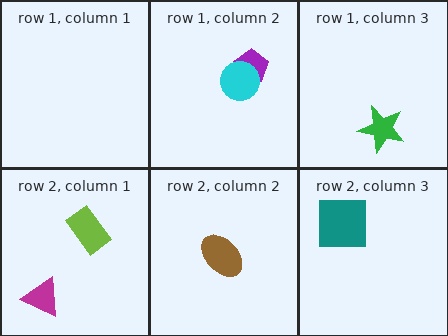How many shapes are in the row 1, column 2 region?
2.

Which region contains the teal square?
The row 2, column 3 region.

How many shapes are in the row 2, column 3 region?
1.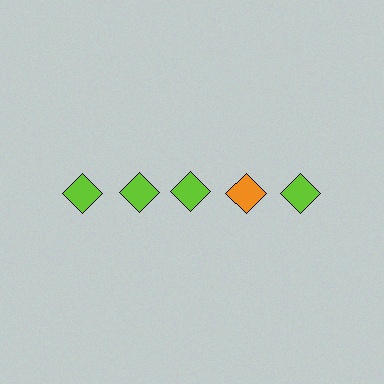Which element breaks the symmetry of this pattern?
The orange diamond in the top row, second from right column breaks the symmetry. All other shapes are lime diamonds.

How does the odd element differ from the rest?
It has a different color: orange instead of lime.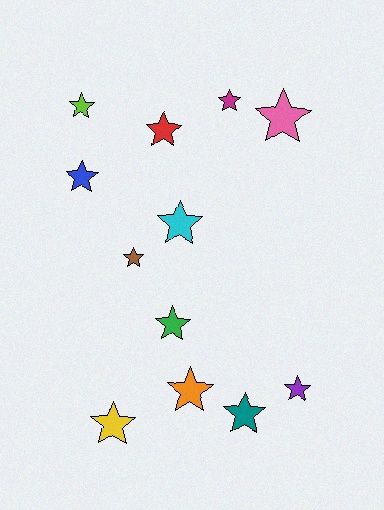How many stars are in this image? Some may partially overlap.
There are 12 stars.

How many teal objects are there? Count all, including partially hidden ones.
There is 1 teal object.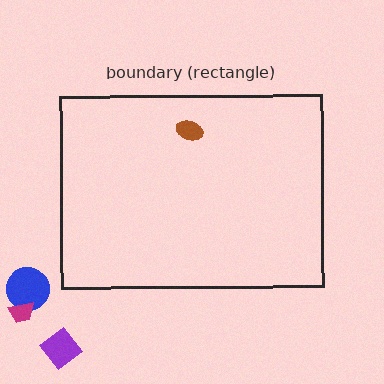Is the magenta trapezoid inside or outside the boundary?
Outside.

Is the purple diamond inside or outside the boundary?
Outside.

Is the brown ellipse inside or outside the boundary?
Inside.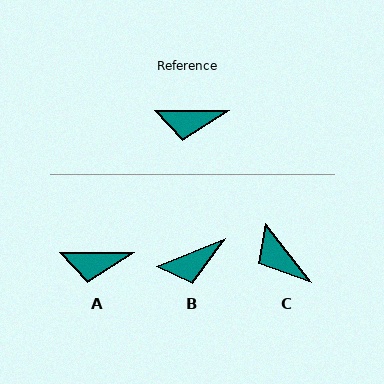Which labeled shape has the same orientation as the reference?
A.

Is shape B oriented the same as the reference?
No, it is off by about 21 degrees.